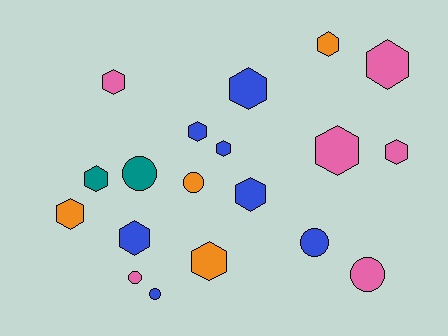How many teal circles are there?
There is 1 teal circle.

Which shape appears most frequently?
Hexagon, with 13 objects.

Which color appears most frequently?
Blue, with 7 objects.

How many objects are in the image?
There are 19 objects.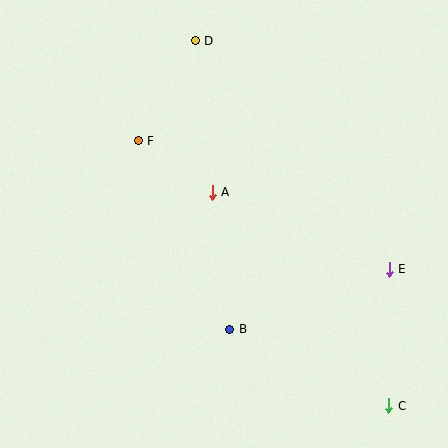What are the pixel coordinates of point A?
Point A is at (212, 192).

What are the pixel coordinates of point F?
Point F is at (138, 141).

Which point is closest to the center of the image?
Point A at (212, 192) is closest to the center.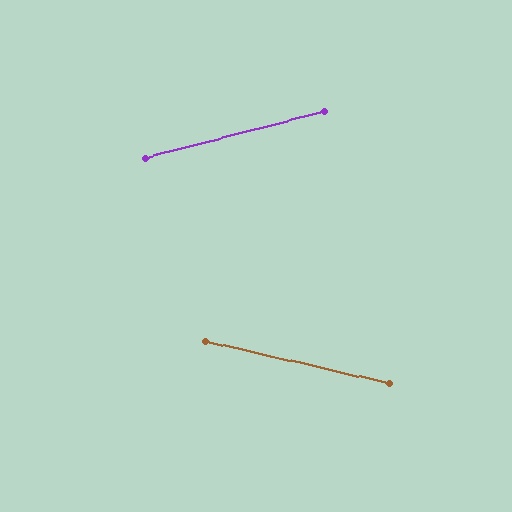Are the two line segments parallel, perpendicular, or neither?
Neither parallel nor perpendicular — they differ by about 27°.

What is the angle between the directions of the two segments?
Approximately 27 degrees.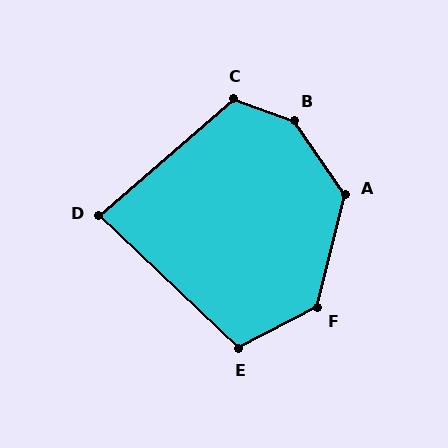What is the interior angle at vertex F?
Approximately 131 degrees (obtuse).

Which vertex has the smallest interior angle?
D, at approximately 85 degrees.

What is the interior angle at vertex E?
Approximately 109 degrees (obtuse).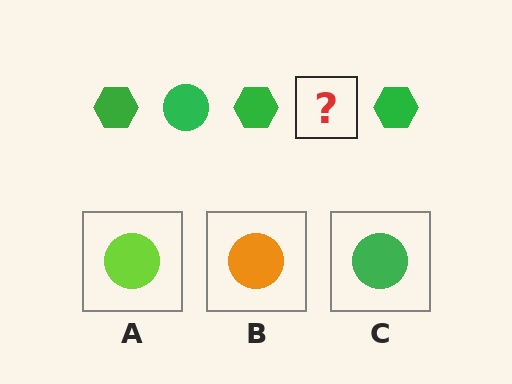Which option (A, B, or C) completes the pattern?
C.